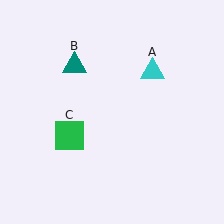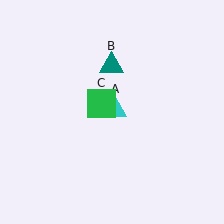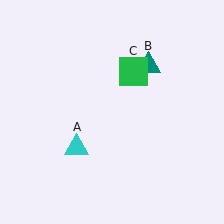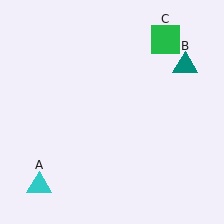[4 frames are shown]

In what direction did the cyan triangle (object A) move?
The cyan triangle (object A) moved down and to the left.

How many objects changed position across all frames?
3 objects changed position: cyan triangle (object A), teal triangle (object B), green square (object C).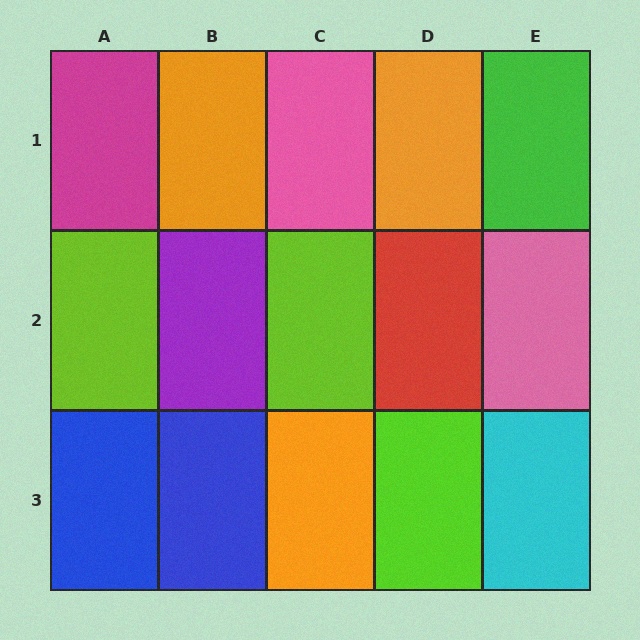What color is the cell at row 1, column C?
Pink.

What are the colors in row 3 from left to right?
Blue, blue, orange, lime, cyan.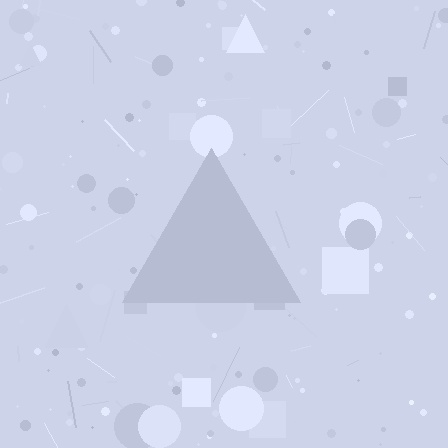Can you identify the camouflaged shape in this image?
The camouflaged shape is a triangle.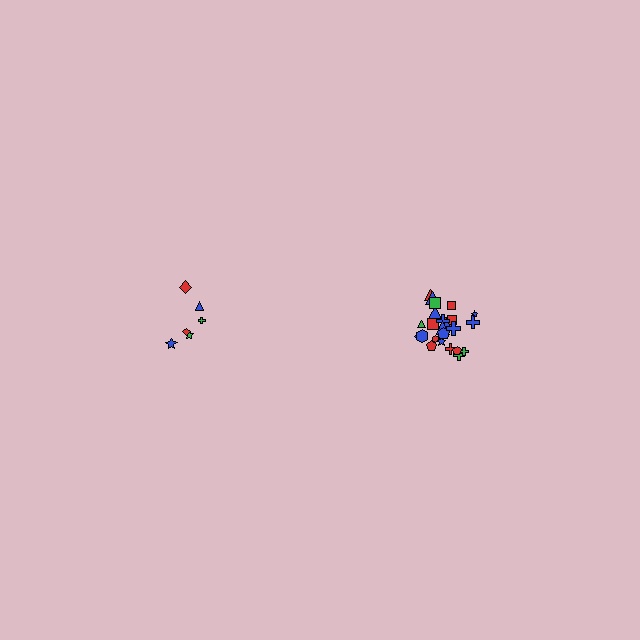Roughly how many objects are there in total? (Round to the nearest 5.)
Roughly 30 objects in total.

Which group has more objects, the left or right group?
The right group.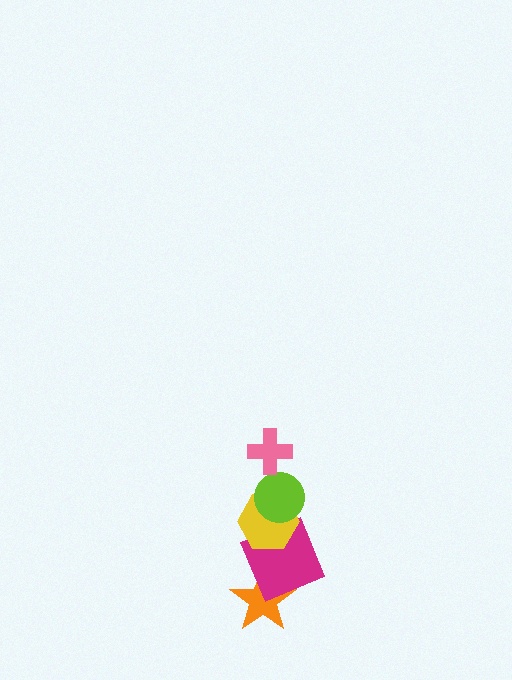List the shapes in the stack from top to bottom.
From top to bottom: the pink cross, the lime circle, the yellow hexagon, the magenta square, the orange star.